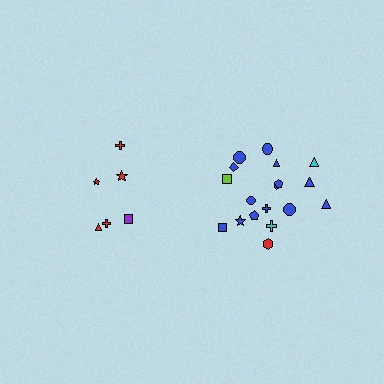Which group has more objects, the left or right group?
The right group.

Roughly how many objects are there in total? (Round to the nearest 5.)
Roughly 25 objects in total.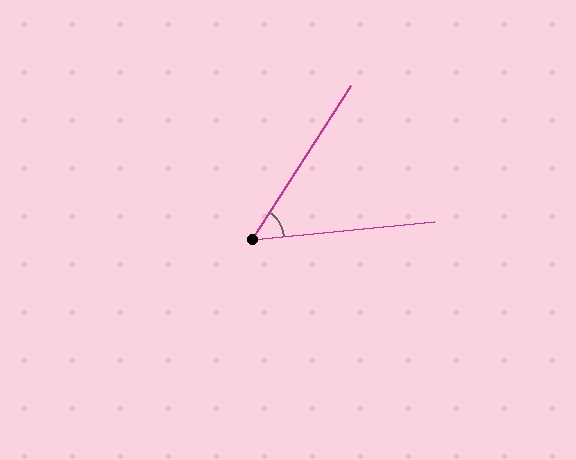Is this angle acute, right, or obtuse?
It is acute.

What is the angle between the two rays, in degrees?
Approximately 52 degrees.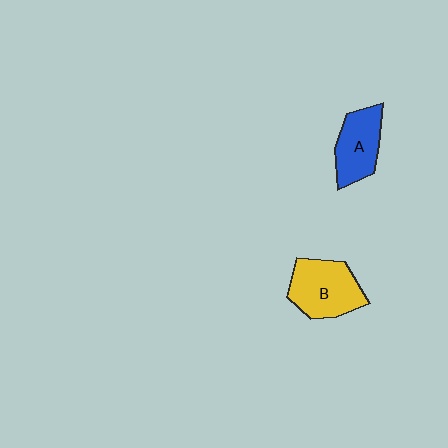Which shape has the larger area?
Shape B (yellow).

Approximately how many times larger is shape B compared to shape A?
Approximately 1.2 times.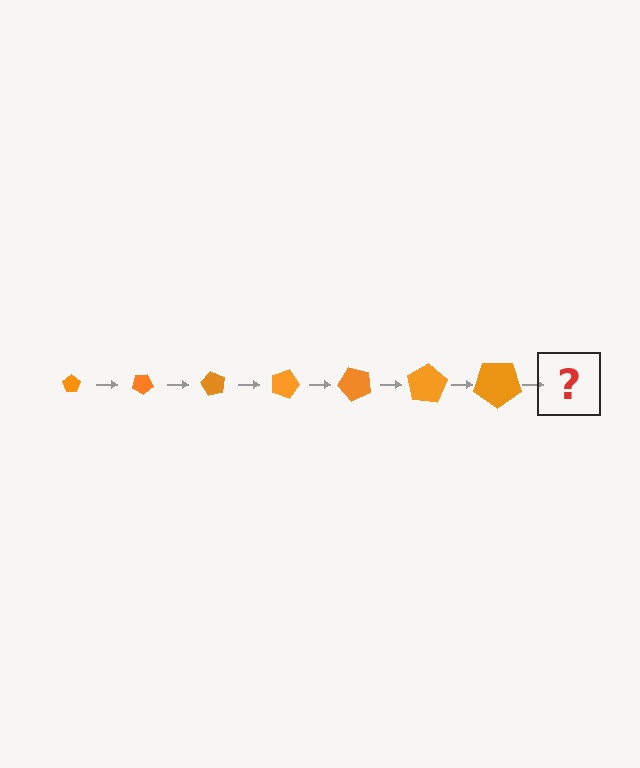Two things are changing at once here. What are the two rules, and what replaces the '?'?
The two rules are that the pentagon grows larger each step and it rotates 30 degrees each step. The '?' should be a pentagon, larger than the previous one and rotated 210 degrees from the start.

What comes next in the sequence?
The next element should be a pentagon, larger than the previous one and rotated 210 degrees from the start.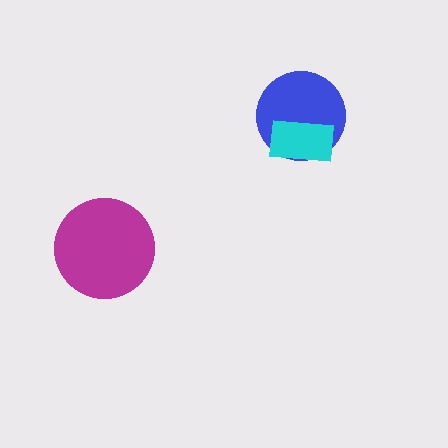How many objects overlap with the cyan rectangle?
1 object overlaps with the cyan rectangle.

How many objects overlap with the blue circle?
1 object overlaps with the blue circle.